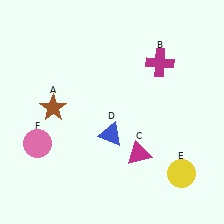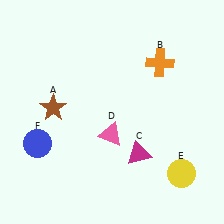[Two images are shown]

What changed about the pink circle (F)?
In Image 1, F is pink. In Image 2, it changed to blue.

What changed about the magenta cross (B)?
In Image 1, B is magenta. In Image 2, it changed to orange.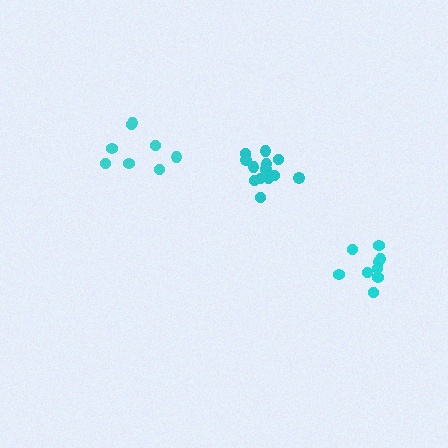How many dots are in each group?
Group 1: 9 dots, Group 2: 13 dots, Group 3: 8 dots (30 total).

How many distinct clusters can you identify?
There are 3 distinct clusters.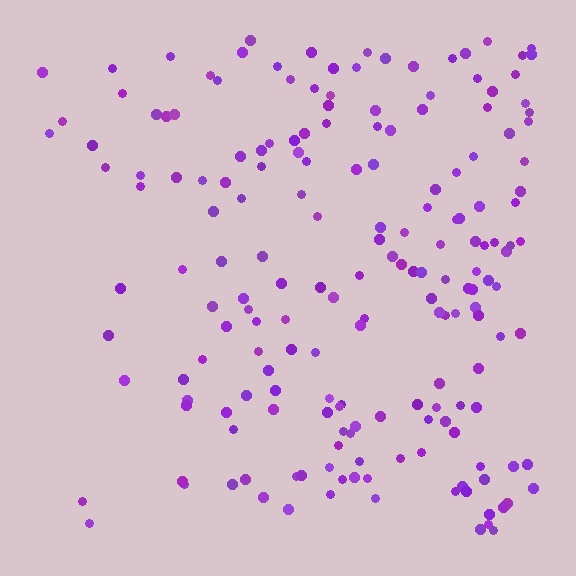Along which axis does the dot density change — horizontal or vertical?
Horizontal.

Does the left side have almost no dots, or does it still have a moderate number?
Still a moderate number, just noticeably fewer than the right.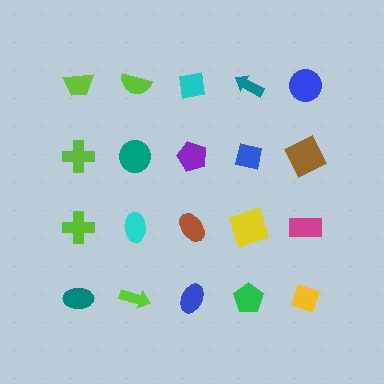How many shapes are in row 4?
5 shapes.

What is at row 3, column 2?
A cyan ellipse.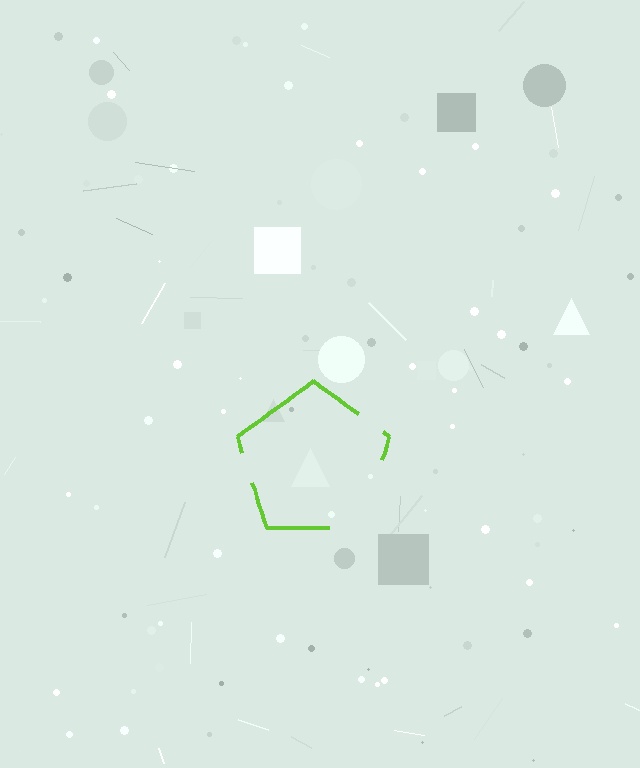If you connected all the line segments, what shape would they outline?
They would outline a pentagon.